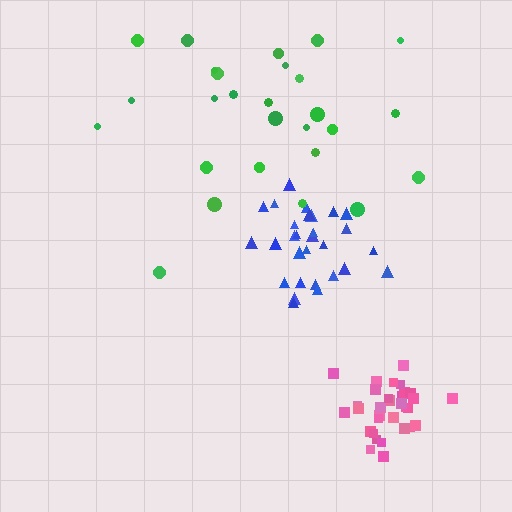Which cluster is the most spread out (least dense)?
Green.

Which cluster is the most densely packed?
Pink.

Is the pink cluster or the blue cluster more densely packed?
Pink.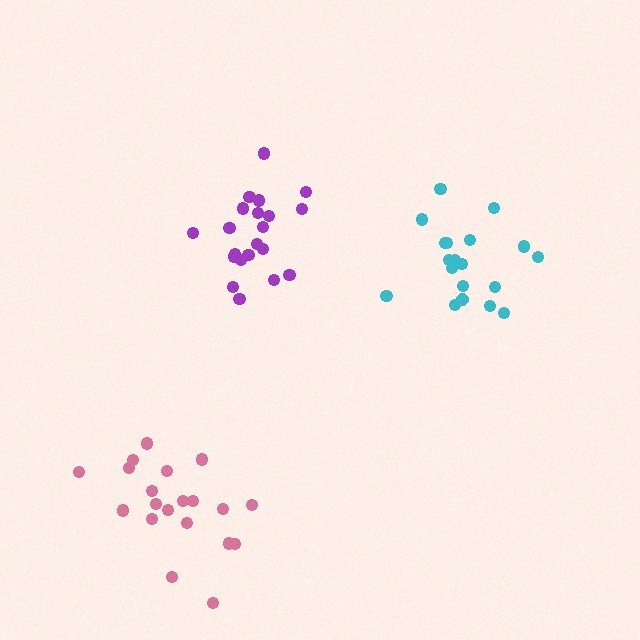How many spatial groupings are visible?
There are 3 spatial groupings.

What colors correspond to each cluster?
The clusters are colored: pink, purple, cyan.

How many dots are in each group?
Group 1: 20 dots, Group 2: 21 dots, Group 3: 19 dots (60 total).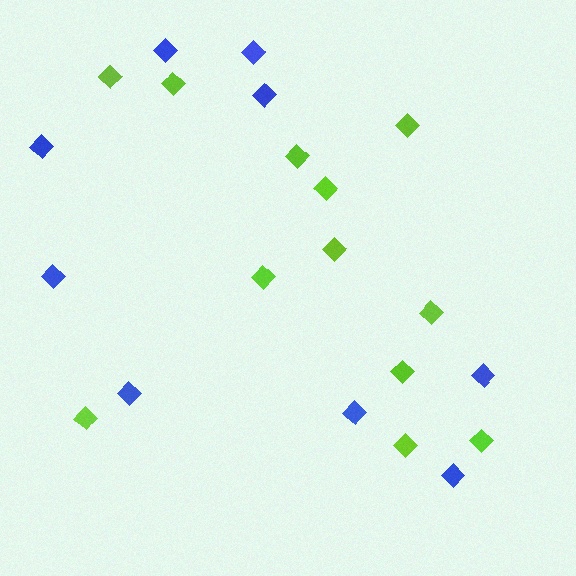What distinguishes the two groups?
There are 2 groups: one group of lime diamonds (12) and one group of blue diamonds (9).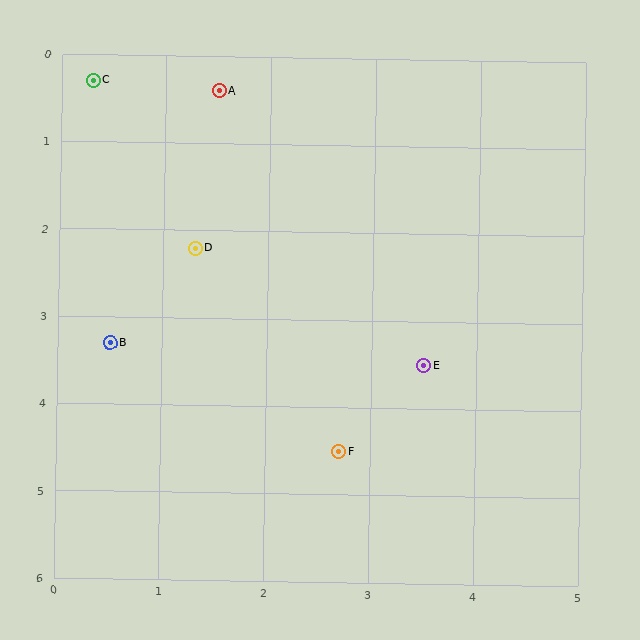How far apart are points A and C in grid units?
Points A and C are about 1.2 grid units apart.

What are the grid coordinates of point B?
Point B is at approximately (0.5, 3.3).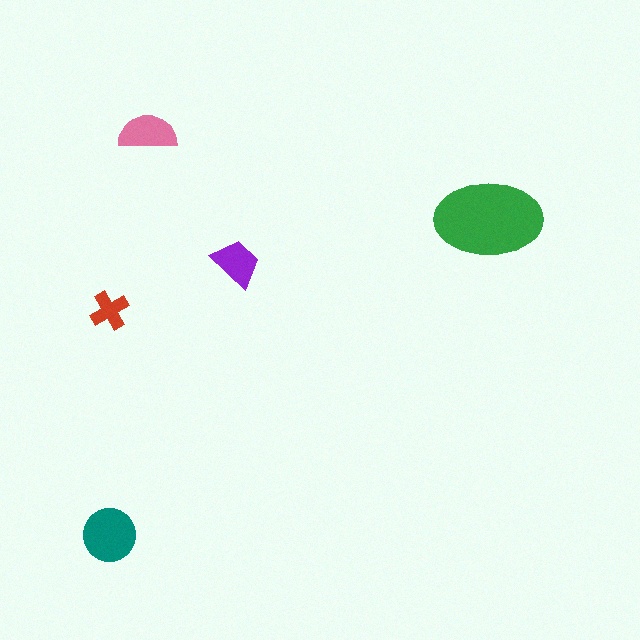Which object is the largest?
The green ellipse.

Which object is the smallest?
The red cross.